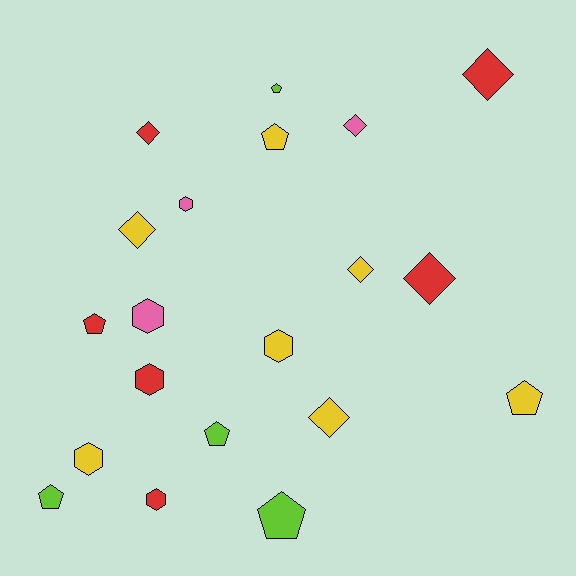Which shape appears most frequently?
Pentagon, with 7 objects.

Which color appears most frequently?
Yellow, with 7 objects.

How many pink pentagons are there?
There are no pink pentagons.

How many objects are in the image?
There are 20 objects.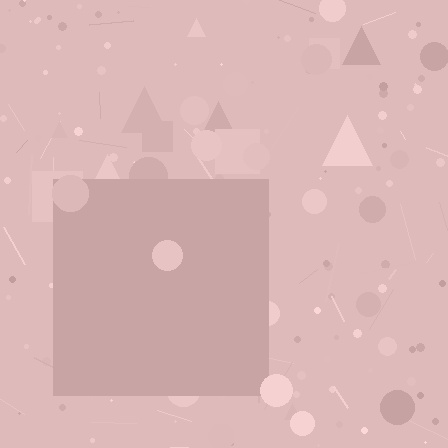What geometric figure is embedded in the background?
A square is embedded in the background.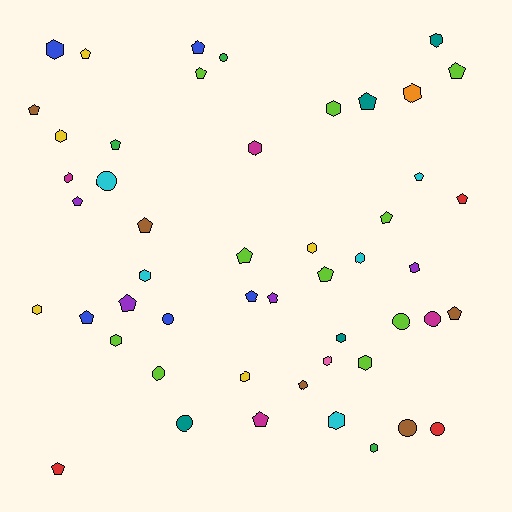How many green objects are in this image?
There are 3 green objects.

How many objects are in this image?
There are 50 objects.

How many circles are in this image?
There are 9 circles.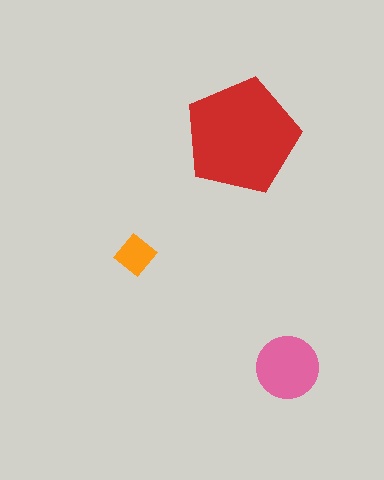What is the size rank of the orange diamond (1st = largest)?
3rd.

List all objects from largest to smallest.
The red pentagon, the pink circle, the orange diamond.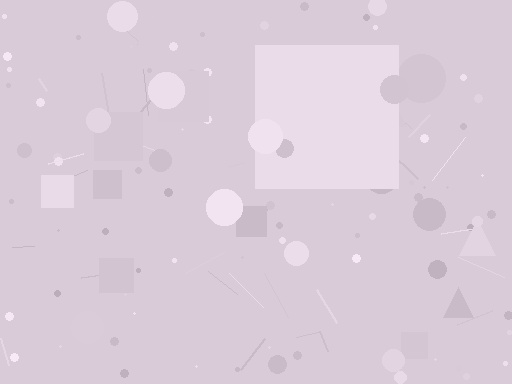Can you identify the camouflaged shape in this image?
The camouflaged shape is a square.